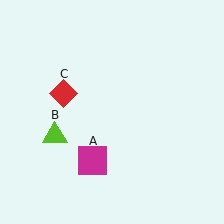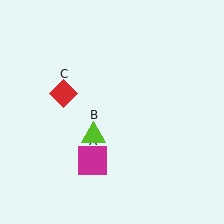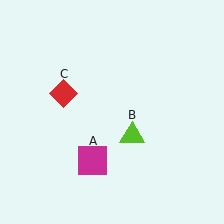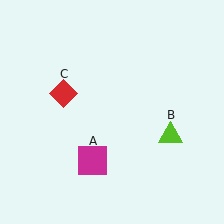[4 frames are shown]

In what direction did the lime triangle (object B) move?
The lime triangle (object B) moved right.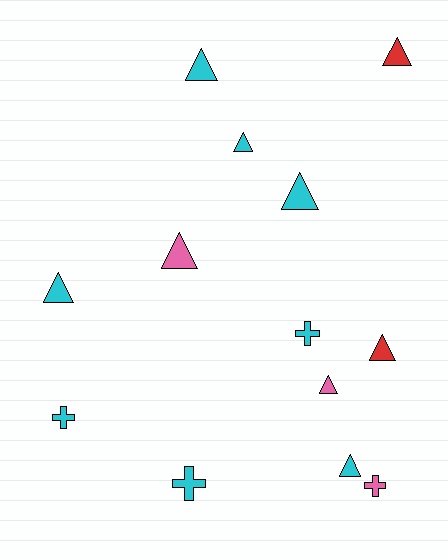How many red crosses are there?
There are no red crosses.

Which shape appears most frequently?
Triangle, with 9 objects.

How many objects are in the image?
There are 13 objects.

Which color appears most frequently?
Cyan, with 8 objects.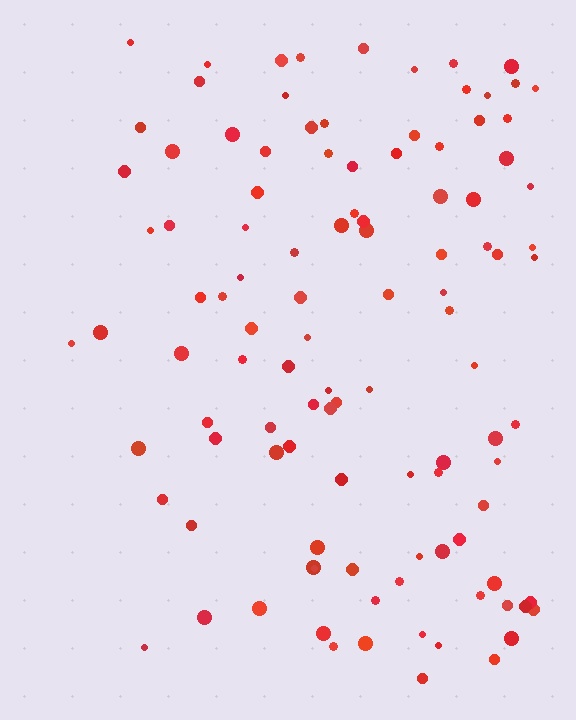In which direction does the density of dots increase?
From left to right, with the right side densest.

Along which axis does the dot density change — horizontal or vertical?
Horizontal.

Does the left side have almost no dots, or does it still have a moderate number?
Still a moderate number, just noticeably fewer than the right.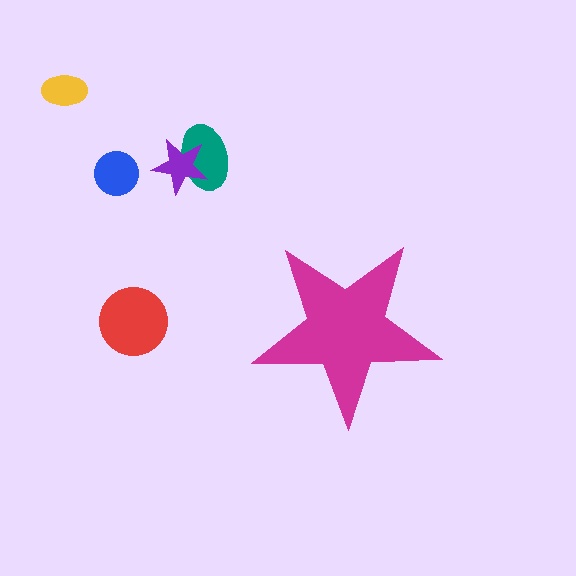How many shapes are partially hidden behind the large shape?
0 shapes are partially hidden.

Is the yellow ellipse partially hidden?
No, the yellow ellipse is fully visible.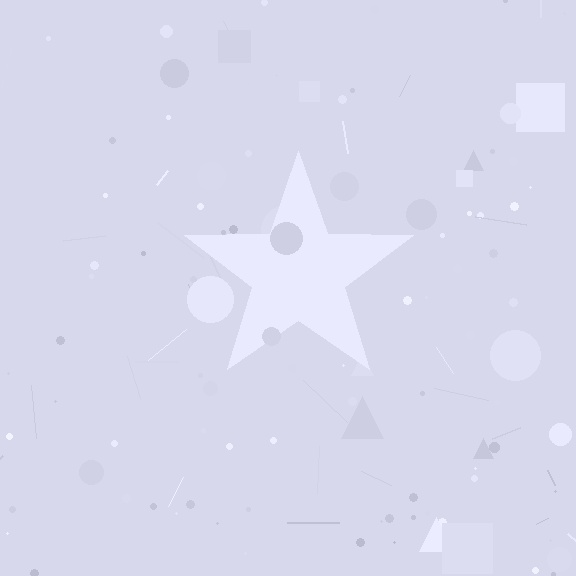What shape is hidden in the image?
A star is hidden in the image.